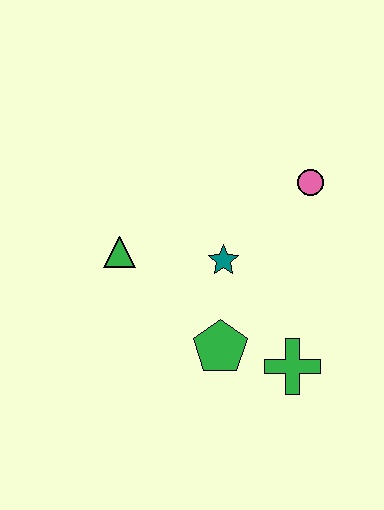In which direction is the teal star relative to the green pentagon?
The teal star is above the green pentagon.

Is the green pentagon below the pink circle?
Yes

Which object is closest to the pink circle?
The teal star is closest to the pink circle.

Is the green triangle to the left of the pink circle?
Yes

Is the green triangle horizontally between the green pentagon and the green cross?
No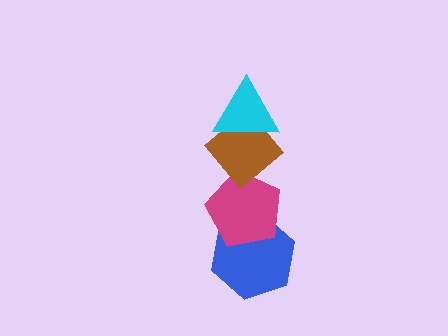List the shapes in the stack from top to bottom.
From top to bottom: the cyan triangle, the brown diamond, the magenta pentagon, the blue hexagon.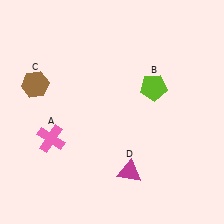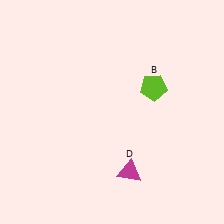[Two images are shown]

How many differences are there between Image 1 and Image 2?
There are 2 differences between the two images.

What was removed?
The brown hexagon (C), the pink cross (A) were removed in Image 2.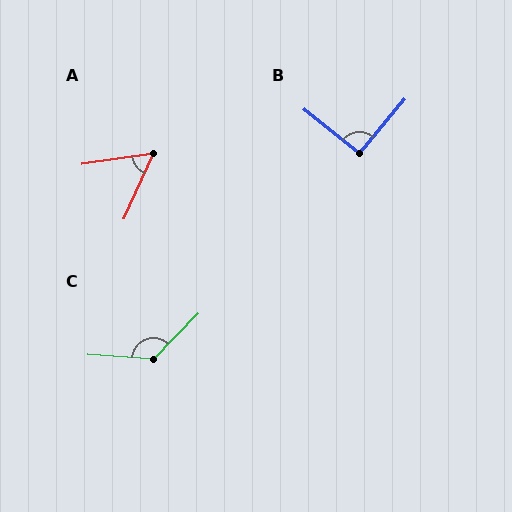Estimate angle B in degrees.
Approximately 91 degrees.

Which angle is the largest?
C, at approximately 130 degrees.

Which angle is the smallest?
A, at approximately 57 degrees.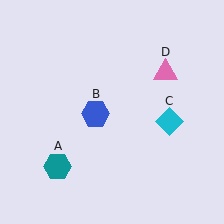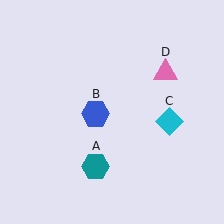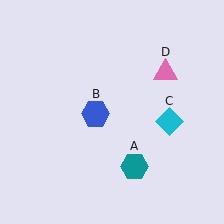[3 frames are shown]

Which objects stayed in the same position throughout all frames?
Blue hexagon (object B) and cyan diamond (object C) and pink triangle (object D) remained stationary.